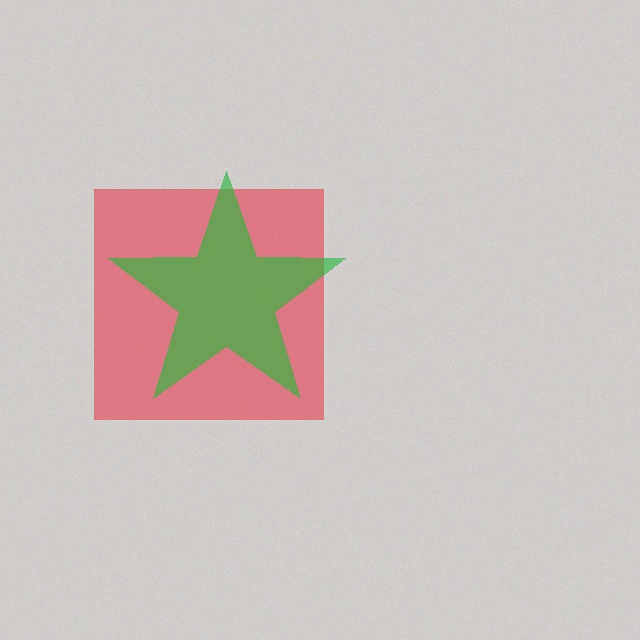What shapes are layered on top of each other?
The layered shapes are: a red square, a green star.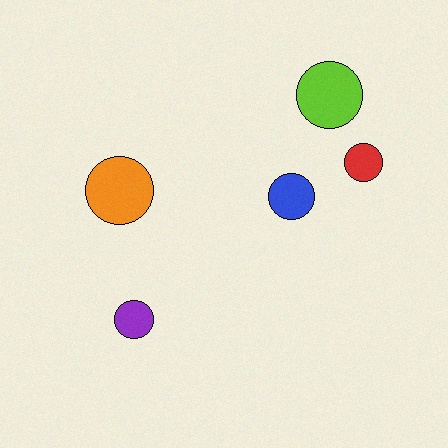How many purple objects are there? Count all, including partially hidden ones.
There is 1 purple object.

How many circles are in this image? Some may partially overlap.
There are 5 circles.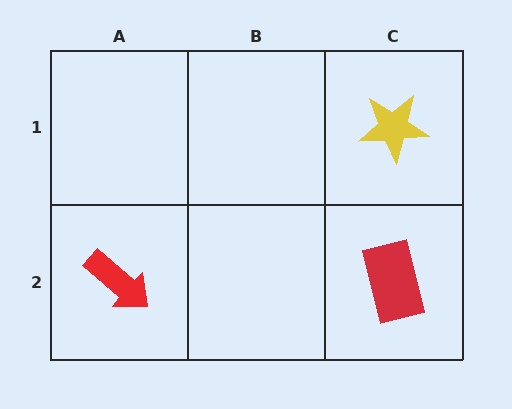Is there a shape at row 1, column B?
No, that cell is empty.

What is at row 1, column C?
A yellow star.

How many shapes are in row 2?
2 shapes.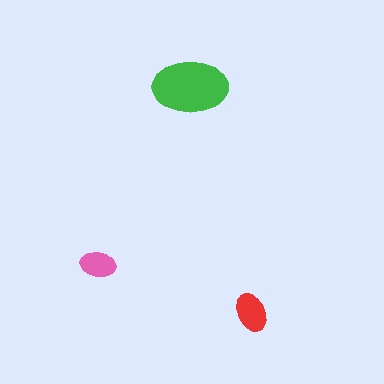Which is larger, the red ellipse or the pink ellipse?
The red one.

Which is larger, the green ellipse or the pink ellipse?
The green one.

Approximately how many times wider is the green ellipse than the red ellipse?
About 2 times wider.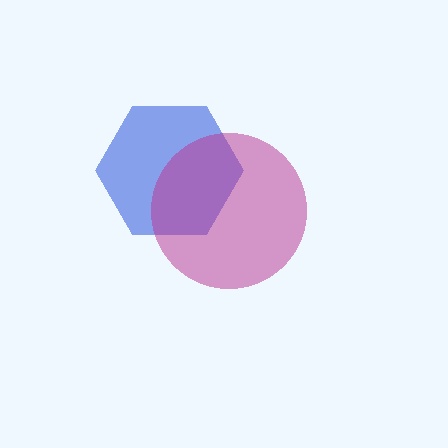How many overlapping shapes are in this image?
There are 2 overlapping shapes in the image.